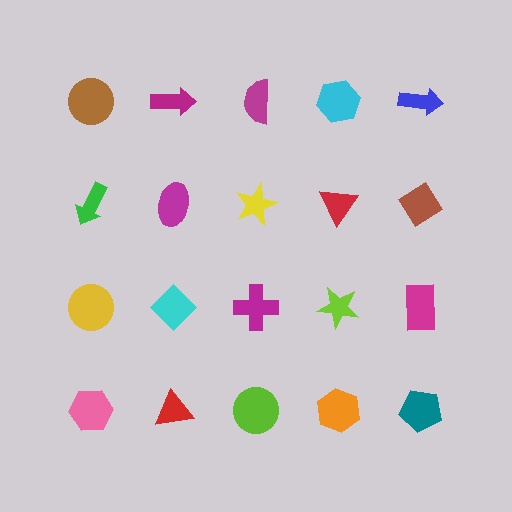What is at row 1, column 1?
A brown circle.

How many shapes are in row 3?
5 shapes.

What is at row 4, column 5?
A teal pentagon.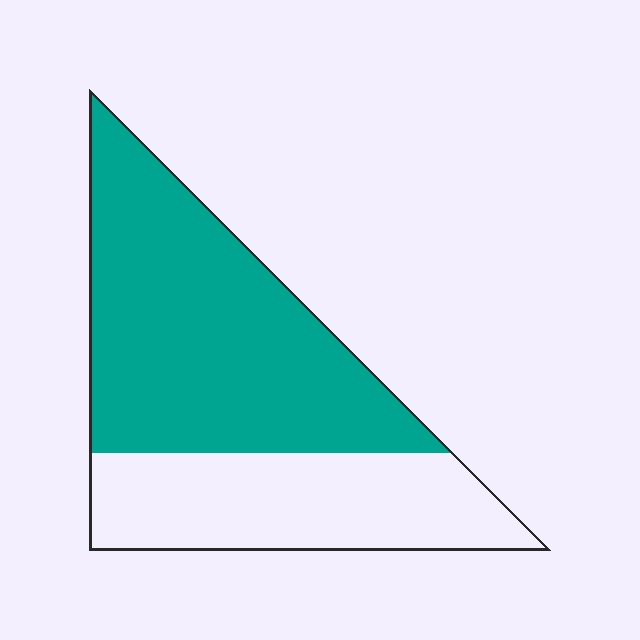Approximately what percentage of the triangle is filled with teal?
Approximately 60%.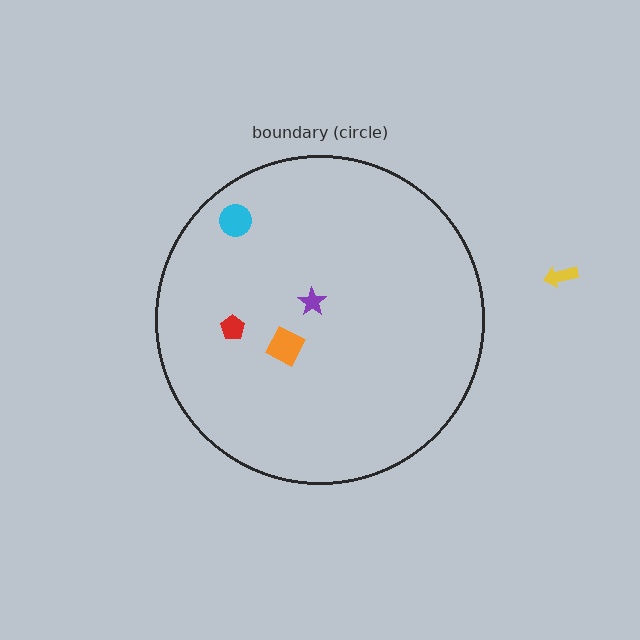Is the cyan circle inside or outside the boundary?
Inside.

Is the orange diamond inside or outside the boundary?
Inside.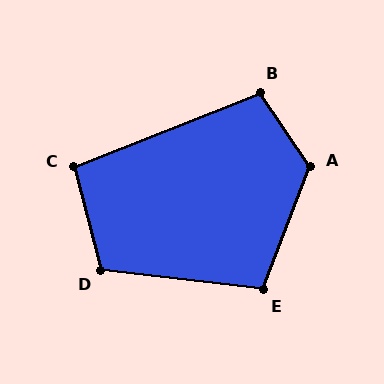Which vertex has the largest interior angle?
A, at approximately 125 degrees.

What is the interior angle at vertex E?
Approximately 104 degrees (obtuse).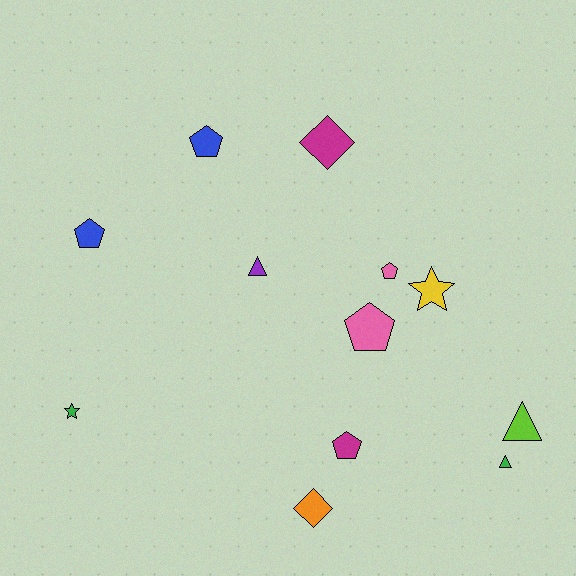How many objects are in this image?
There are 12 objects.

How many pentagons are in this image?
There are 5 pentagons.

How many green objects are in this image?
There are 2 green objects.